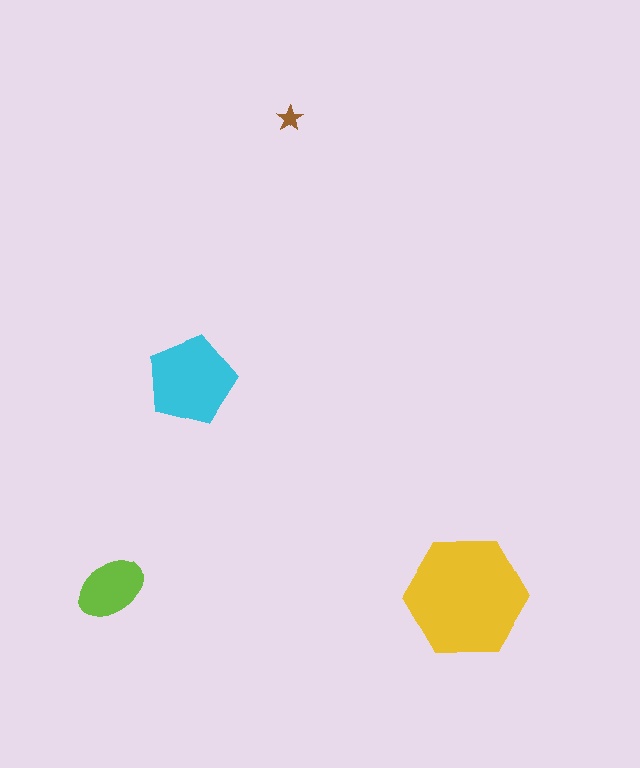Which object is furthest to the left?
The lime ellipse is leftmost.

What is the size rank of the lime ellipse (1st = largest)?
3rd.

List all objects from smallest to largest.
The brown star, the lime ellipse, the cyan pentagon, the yellow hexagon.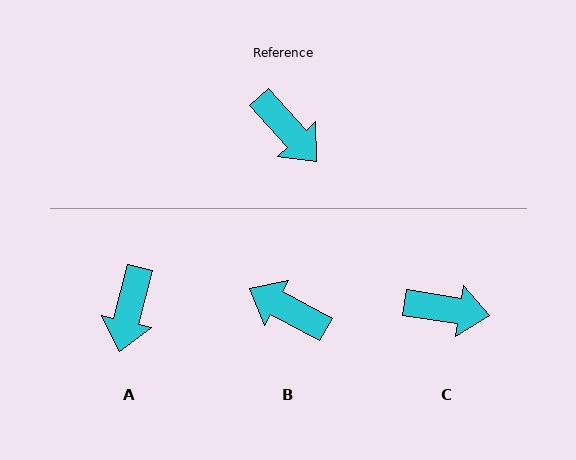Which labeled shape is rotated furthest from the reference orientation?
B, about 160 degrees away.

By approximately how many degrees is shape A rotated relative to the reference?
Approximately 56 degrees clockwise.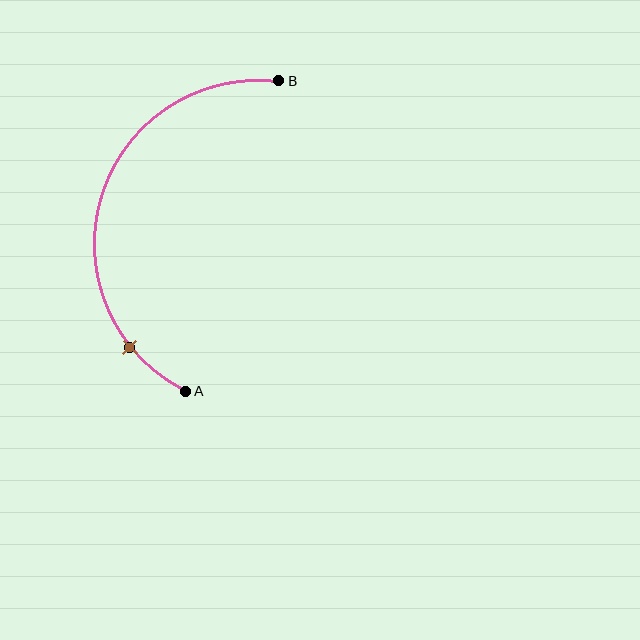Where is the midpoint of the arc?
The arc midpoint is the point on the curve farthest from the straight line joining A and B. It sits to the left of that line.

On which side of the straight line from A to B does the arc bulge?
The arc bulges to the left of the straight line connecting A and B.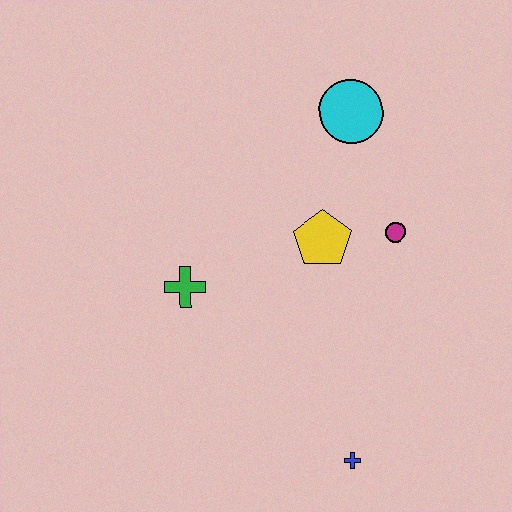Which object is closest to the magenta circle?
The yellow pentagon is closest to the magenta circle.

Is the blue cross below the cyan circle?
Yes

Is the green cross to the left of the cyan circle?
Yes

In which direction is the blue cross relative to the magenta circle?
The blue cross is below the magenta circle.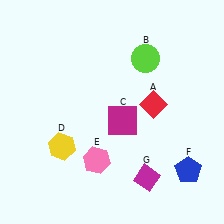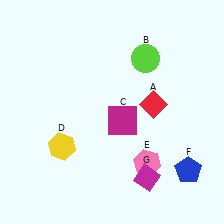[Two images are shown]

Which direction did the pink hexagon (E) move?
The pink hexagon (E) moved right.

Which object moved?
The pink hexagon (E) moved right.